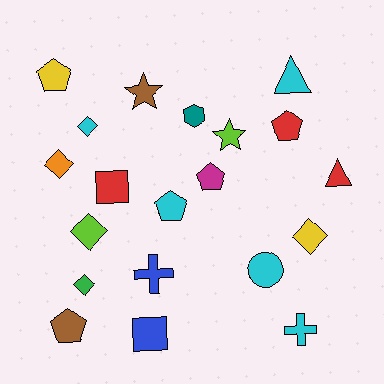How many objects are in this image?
There are 20 objects.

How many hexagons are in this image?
There is 1 hexagon.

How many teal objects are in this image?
There is 1 teal object.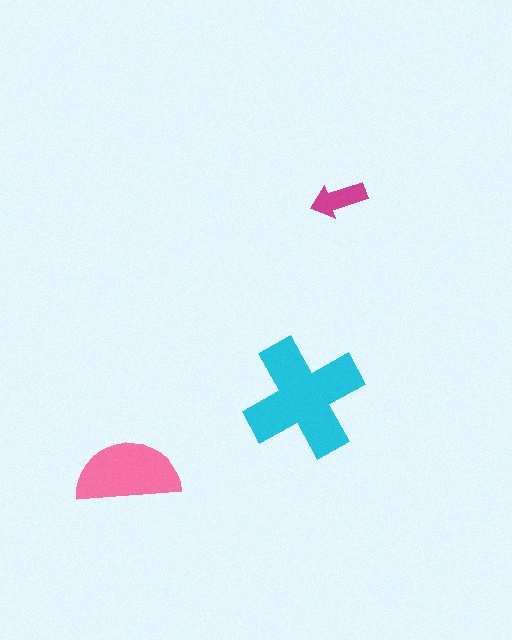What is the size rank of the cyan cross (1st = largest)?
1st.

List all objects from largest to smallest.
The cyan cross, the pink semicircle, the magenta arrow.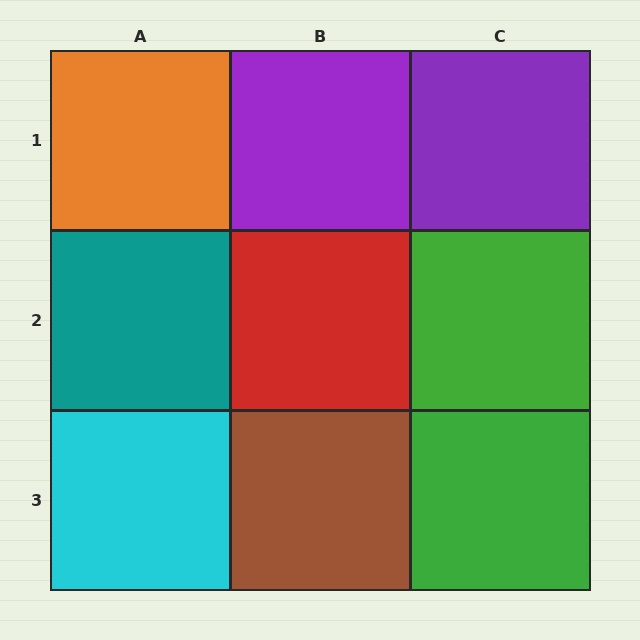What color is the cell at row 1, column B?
Purple.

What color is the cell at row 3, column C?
Green.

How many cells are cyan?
1 cell is cyan.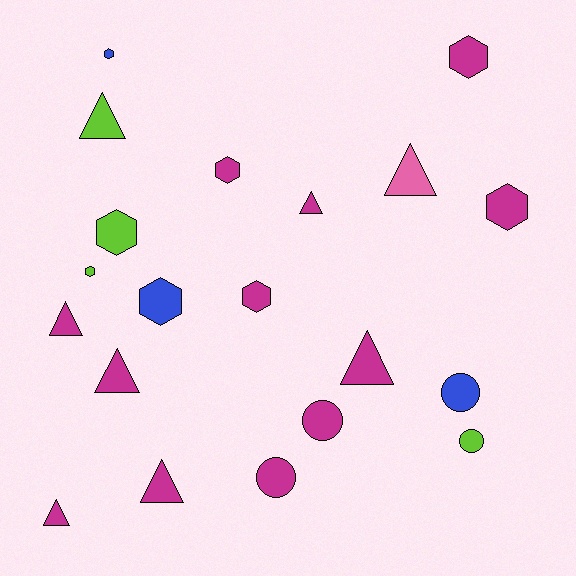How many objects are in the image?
There are 20 objects.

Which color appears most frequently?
Magenta, with 12 objects.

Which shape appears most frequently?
Hexagon, with 8 objects.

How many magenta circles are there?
There are 2 magenta circles.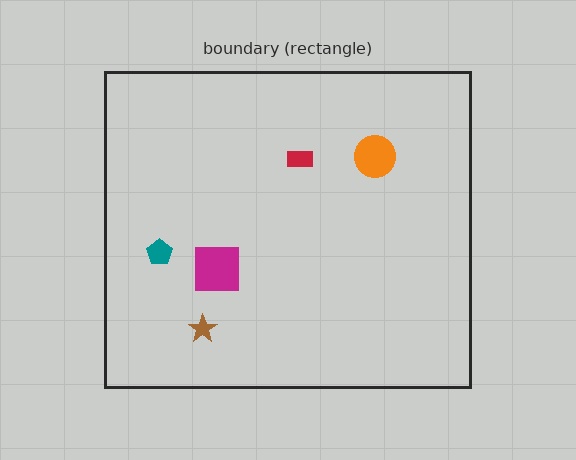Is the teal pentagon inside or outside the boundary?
Inside.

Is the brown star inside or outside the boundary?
Inside.